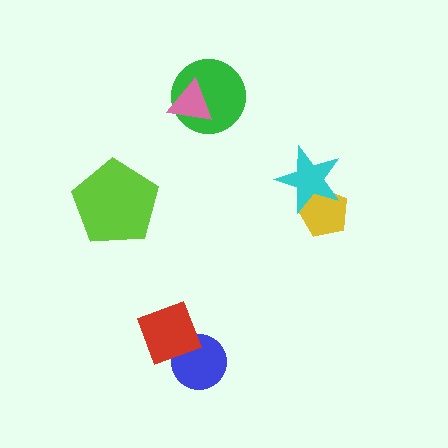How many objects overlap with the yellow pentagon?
1 object overlaps with the yellow pentagon.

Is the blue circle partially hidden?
Yes, it is partially covered by another shape.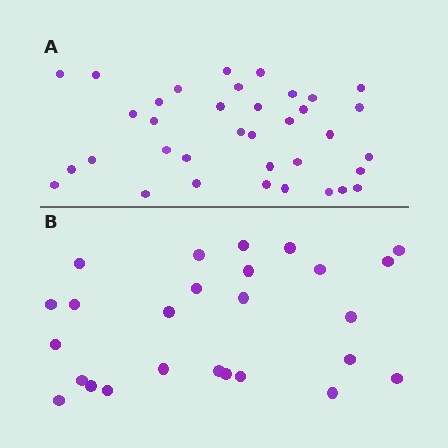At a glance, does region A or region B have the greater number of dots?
Region A (the top region) has more dots.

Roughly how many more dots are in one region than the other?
Region A has roughly 10 or so more dots than region B.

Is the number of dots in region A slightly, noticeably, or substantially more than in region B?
Region A has noticeably more, but not dramatically so. The ratio is roughly 1.4 to 1.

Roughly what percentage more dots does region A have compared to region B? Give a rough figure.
About 40% more.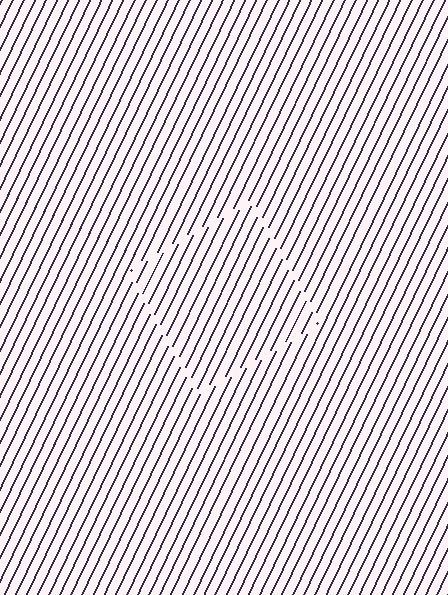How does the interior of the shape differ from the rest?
The interior of the shape contains the same grating, shifted by half a period — the contour is defined by the phase discontinuity where line-ends from the inner and outer gratings abut.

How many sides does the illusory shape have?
4 sides — the line-ends trace a square.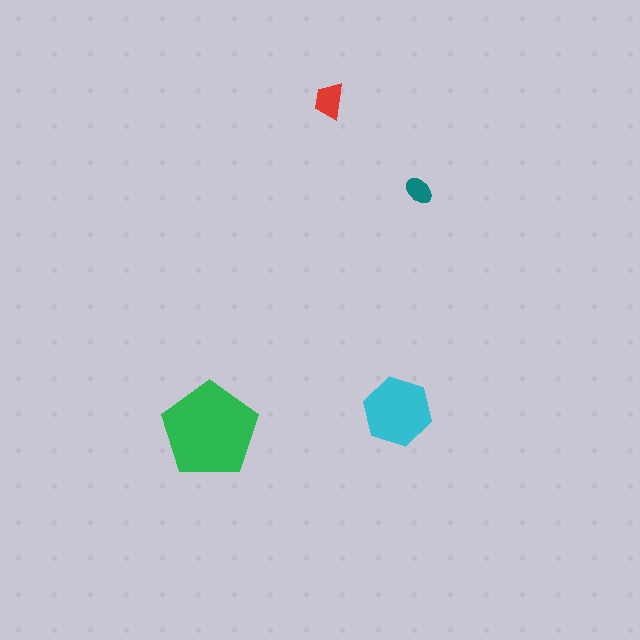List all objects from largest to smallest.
The green pentagon, the cyan hexagon, the red trapezoid, the teal ellipse.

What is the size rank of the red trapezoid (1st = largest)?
3rd.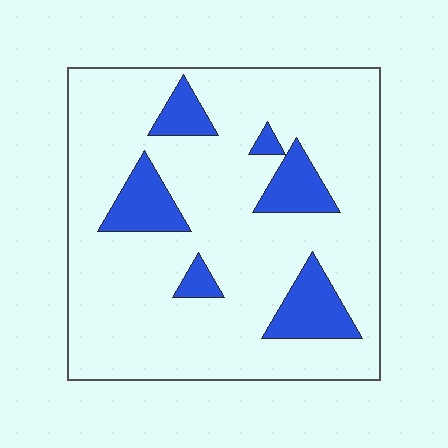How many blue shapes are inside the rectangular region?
6.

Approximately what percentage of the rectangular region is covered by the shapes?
Approximately 15%.